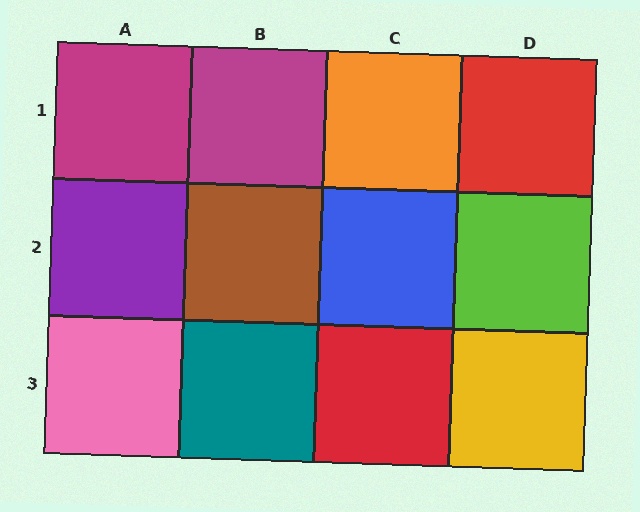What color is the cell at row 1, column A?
Magenta.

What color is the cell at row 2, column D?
Lime.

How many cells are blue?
1 cell is blue.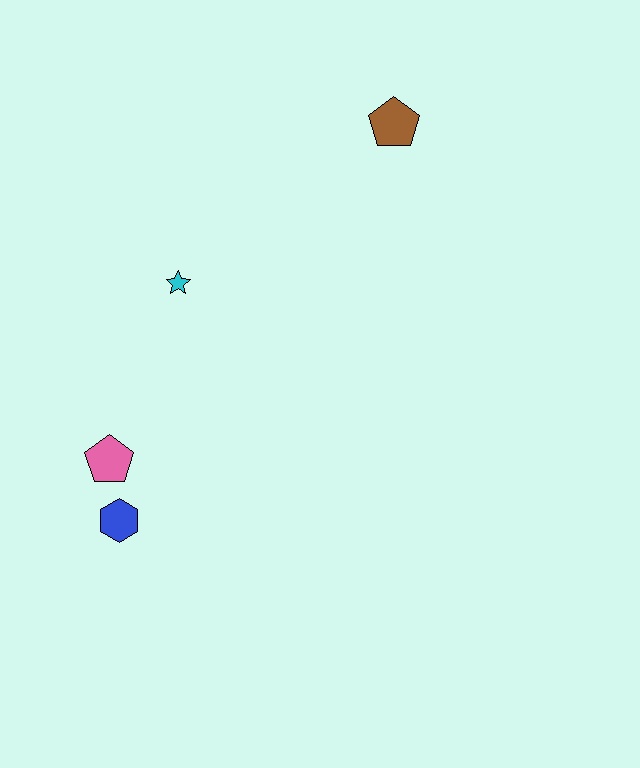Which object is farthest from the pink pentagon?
The brown pentagon is farthest from the pink pentagon.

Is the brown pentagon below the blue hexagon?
No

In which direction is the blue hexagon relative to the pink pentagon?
The blue hexagon is below the pink pentagon.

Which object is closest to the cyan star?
The pink pentagon is closest to the cyan star.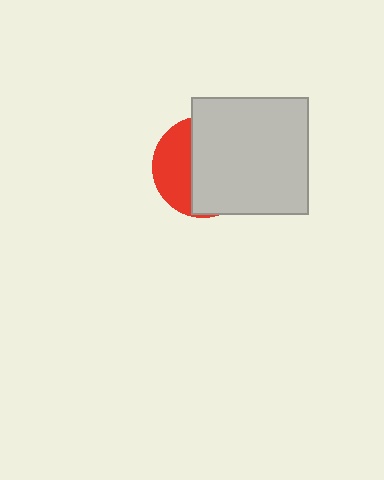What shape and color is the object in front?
The object in front is a light gray square.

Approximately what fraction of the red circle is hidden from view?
Roughly 64% of the red circle is hidden behind the light gray square.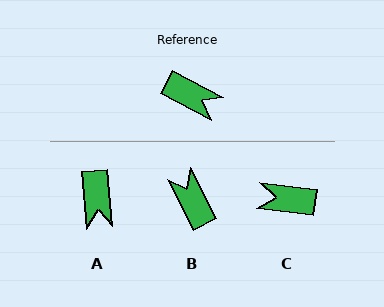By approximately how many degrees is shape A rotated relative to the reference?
Approximately 58 degrees clockwise.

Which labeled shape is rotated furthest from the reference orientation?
C, about 160 degrees away.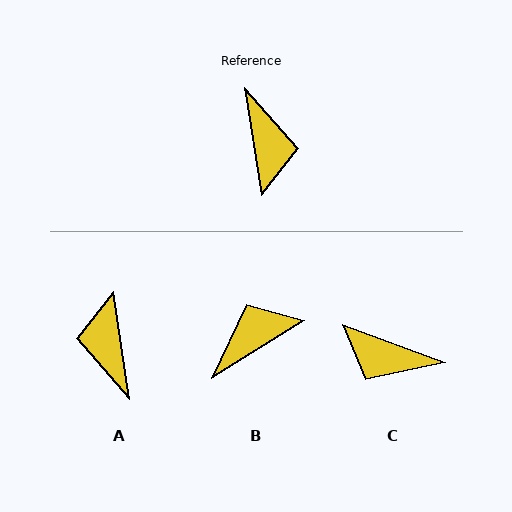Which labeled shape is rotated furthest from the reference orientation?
A, about 179 degrees away.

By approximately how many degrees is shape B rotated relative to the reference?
Approximately 113 degrees counter-clockwise.